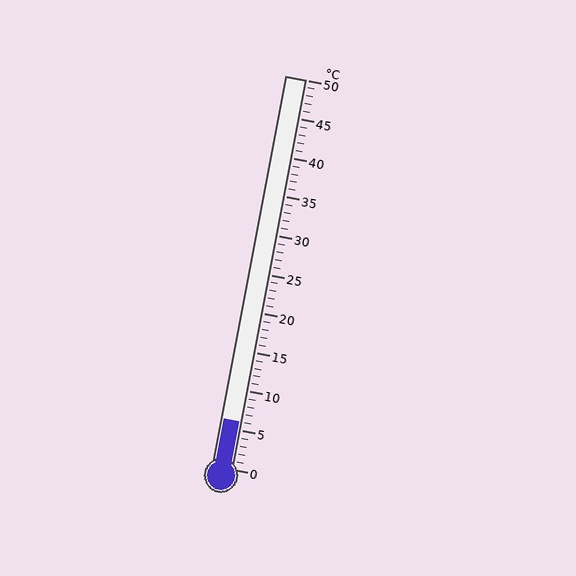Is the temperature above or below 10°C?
The temperature is below 10°C.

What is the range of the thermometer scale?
The thermometer scale ranges from 0°C to 50°C.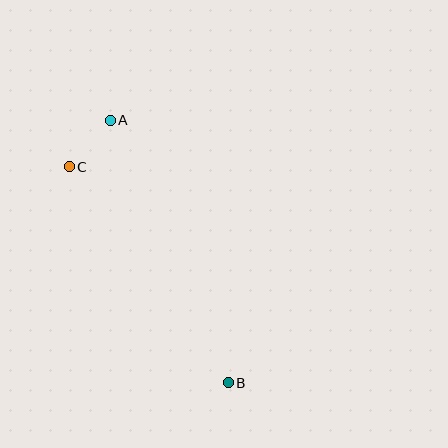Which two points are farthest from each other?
Points A and B are farthest from each other.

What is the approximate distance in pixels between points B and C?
The distance between B and C is approximately 268 pixels.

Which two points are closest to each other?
Points A and C are closest to each other.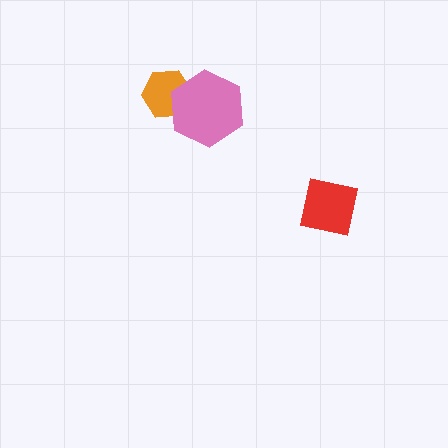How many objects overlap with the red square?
0 objects overlap with the red square.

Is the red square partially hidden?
No, no other shape covers it.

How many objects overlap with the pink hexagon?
1 object overlaps with the pink hexagon.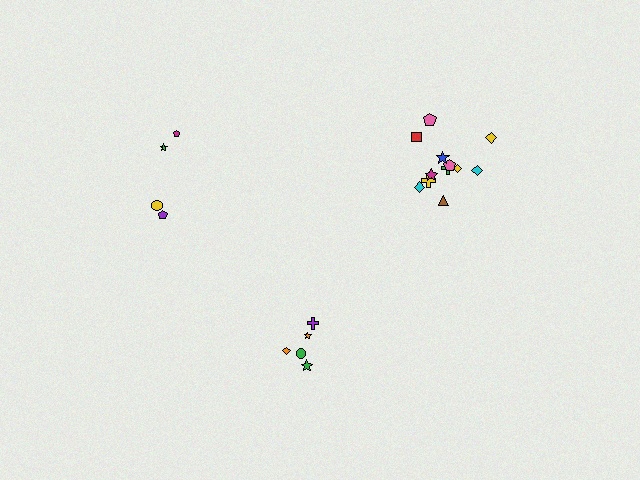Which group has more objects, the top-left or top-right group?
The top-right group.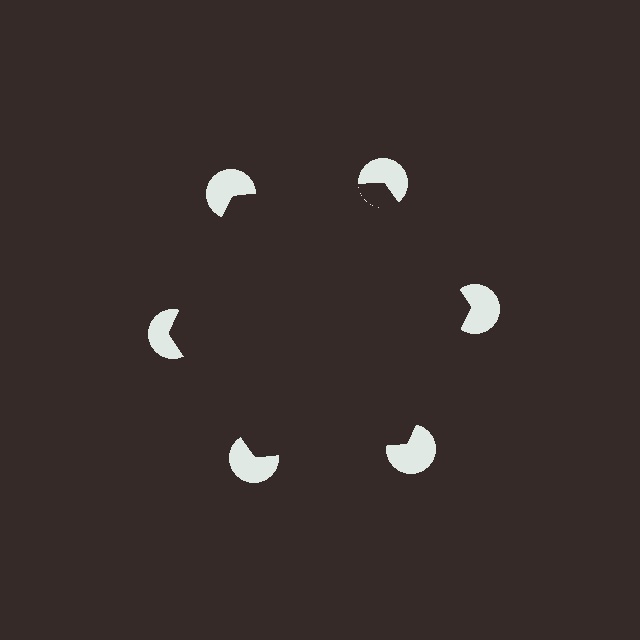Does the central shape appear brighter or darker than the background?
It typically appears slightly darker than the background, even though no actual brightness change is drawn.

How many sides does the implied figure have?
6 sides.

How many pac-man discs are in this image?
There are 6 — one at each vertex of the illusory hexagon.